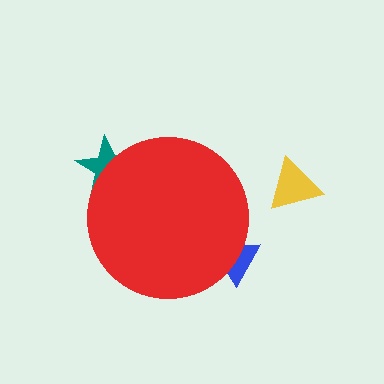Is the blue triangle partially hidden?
Yes, the blue triangle is partially hidden behind the red circle.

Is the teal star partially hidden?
Yes, the teal star is partially hidden behind the red circle.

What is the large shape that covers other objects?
A red circle.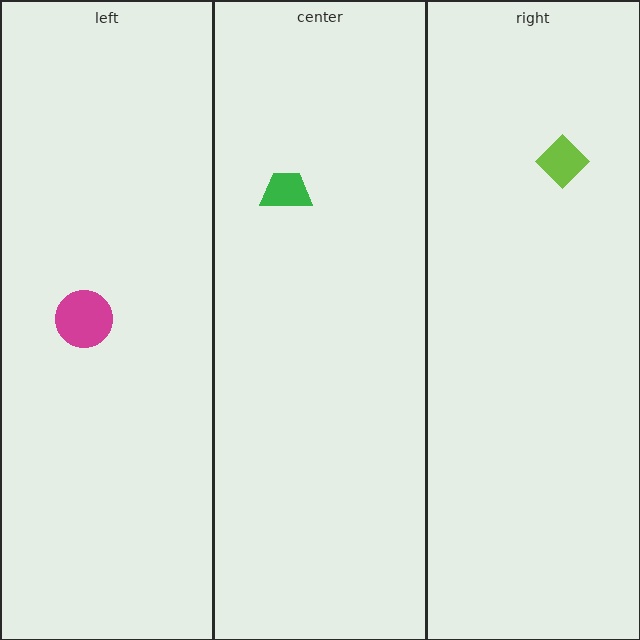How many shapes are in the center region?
1.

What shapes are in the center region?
The green trapezoid.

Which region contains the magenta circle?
The left region.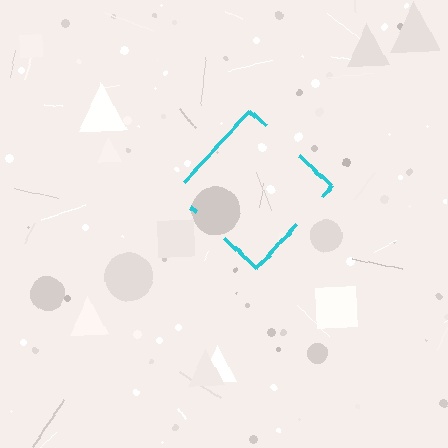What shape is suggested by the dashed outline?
The dashed outline suggests a diamond.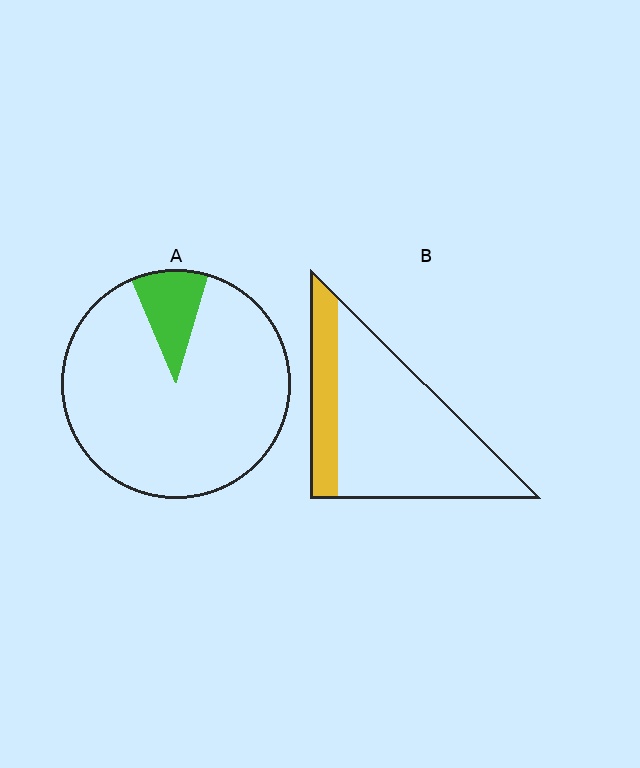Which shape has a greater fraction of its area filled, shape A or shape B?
Shape B.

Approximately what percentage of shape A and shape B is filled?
A is approximately 10% and B is approximately 25%.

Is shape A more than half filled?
No.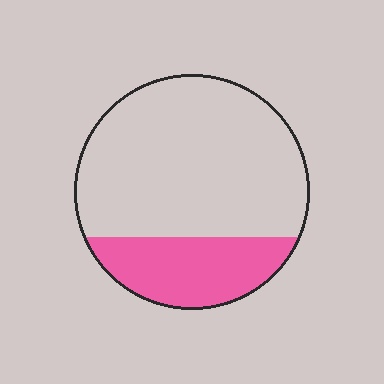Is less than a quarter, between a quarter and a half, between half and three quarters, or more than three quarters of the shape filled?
Between a quarter and a half.